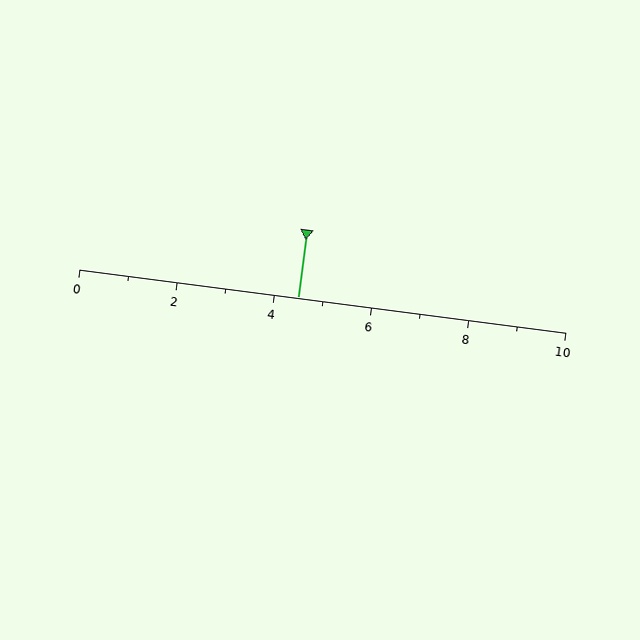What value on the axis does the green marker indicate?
The marker indicates approximately 4.5.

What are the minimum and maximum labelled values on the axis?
The axis runs from 0 to 10.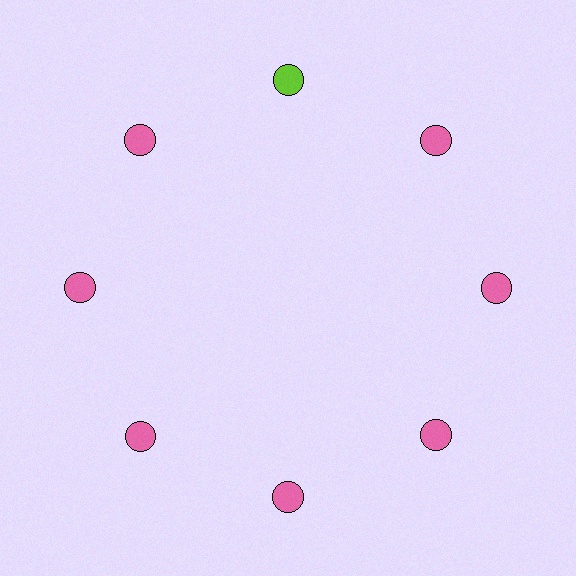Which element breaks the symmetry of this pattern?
The lime circle at roughly the 12 o'clock position breaks the symmetry. All other shapes are pink circles.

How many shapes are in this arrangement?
There are 8 shapes arranged in a ring pattern.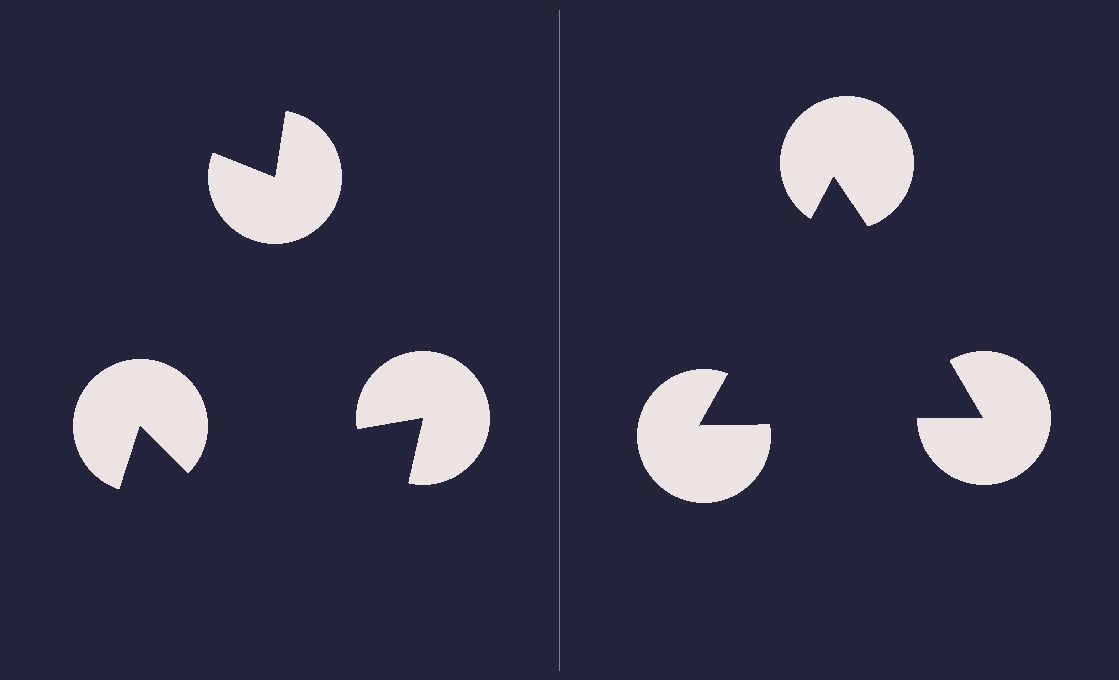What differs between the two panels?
The pac-man discs are positioned identically on both sides; only the wedge orientations differ. On the right they align to a triangle; on the left they are misaligned.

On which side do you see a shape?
An illusory triangle appears on the right side. On the left side the wedge cuts are rotated, so no coherent shape forms.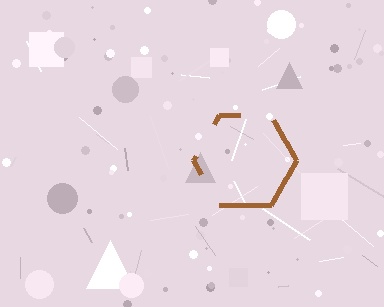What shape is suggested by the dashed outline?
The dashed outline suggests a hexagon.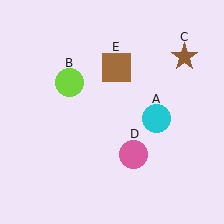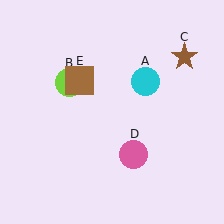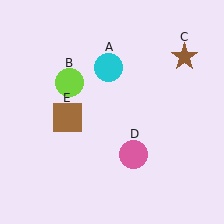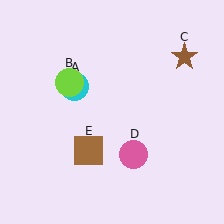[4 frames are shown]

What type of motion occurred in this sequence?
The cyan circle (object A), brown square (object E) rotated counterclockwise around the center of the scene.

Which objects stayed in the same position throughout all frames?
Lime circle (object B) and brown star (object C) and pink circle (object D) remained stationary.